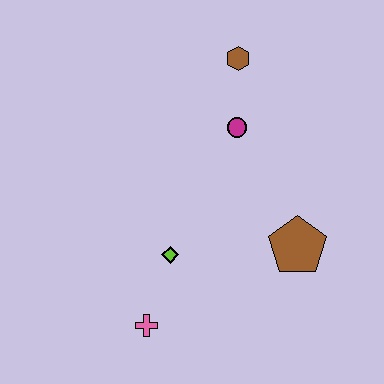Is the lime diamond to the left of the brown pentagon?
Yes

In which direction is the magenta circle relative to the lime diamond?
The magenta circle is above the lime diamond.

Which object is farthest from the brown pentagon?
The brown hexagon is farthest from the brown pentagon.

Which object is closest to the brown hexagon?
The magenta circle is closest to the brown hexagon.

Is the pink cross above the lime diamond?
No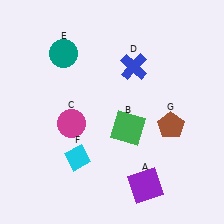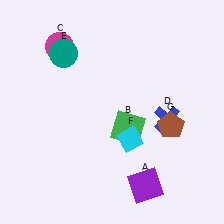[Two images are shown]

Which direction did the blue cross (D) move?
The blue cross (D) moved down.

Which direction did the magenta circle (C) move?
The magenta circle (C) moved up.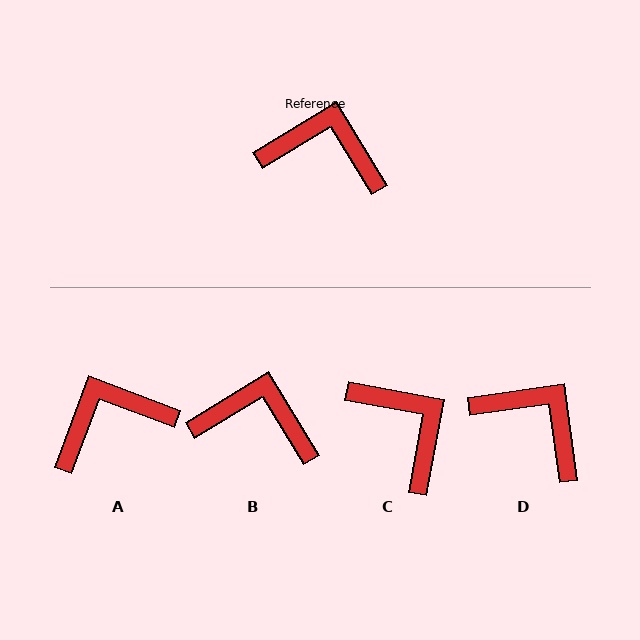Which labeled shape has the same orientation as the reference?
B.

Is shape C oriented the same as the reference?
No, it is off by about 42 degrees.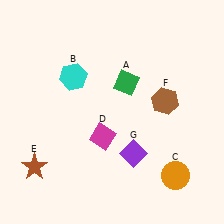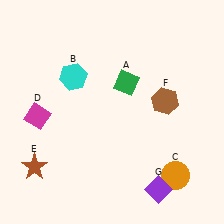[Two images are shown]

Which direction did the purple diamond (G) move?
The purple diamond (G) moved down.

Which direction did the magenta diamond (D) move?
The magenta diamond (D) moved left.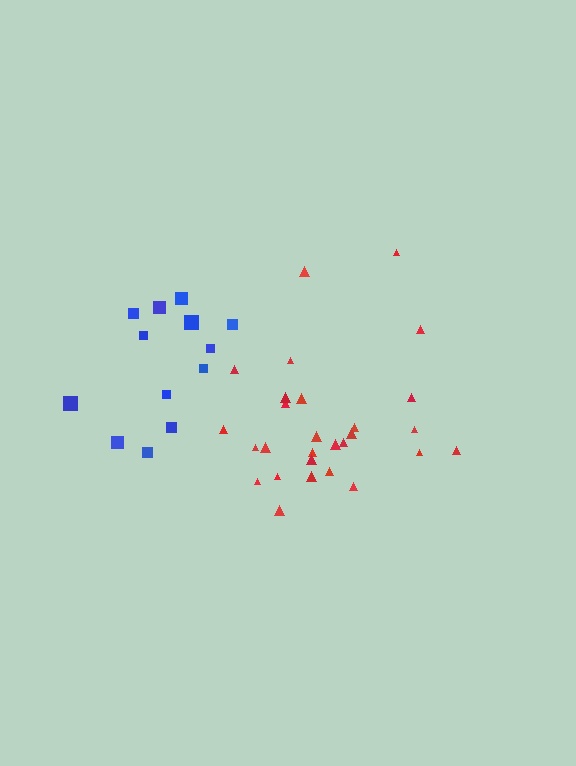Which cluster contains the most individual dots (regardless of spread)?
Red (28).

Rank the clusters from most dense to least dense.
red, blue.